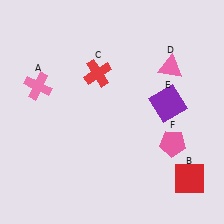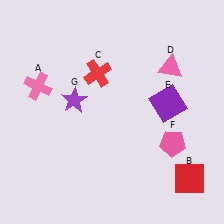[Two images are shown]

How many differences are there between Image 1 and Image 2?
There is 1 difference between the two images.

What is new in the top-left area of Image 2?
A purple star (G) was added in the top-left area of Image 2.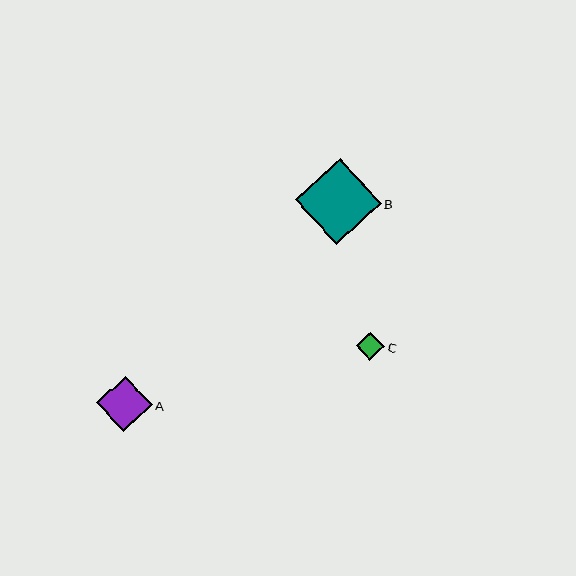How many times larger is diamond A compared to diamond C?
Diamond A is approximately 2.0 times the size of diamond C.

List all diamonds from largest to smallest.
From largest to smallest: B, A, C.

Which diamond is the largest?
Diamond B is the largest with a size of approximately 86 pixels.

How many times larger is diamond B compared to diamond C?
Diamond B is approximately 3.0 times the size of diamond C.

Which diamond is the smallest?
Diamond C is the smallest with a size of approximately 28 pixels.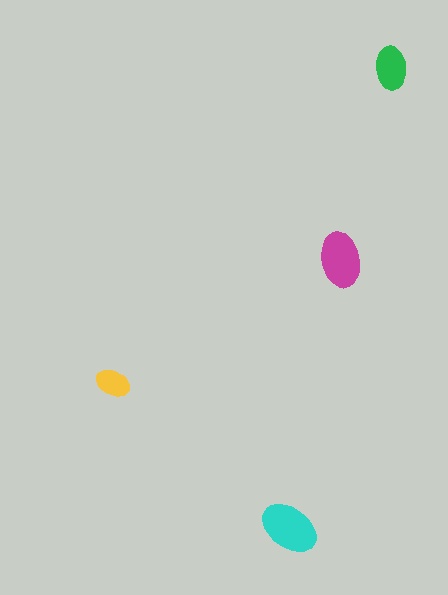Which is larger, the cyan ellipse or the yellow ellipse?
The cyan one.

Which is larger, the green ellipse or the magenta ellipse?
The magenta one.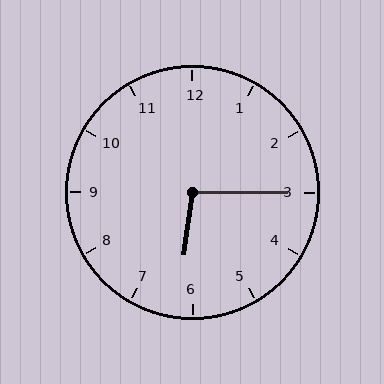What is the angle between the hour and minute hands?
Approximately 98 degrees.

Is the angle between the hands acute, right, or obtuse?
It is obtuse.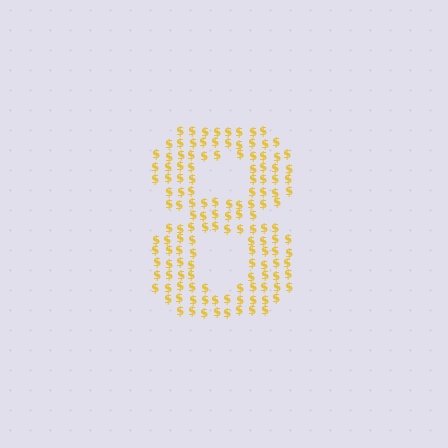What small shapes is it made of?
It is made of small dollar signs.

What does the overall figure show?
The overall figure shows the digit 8.